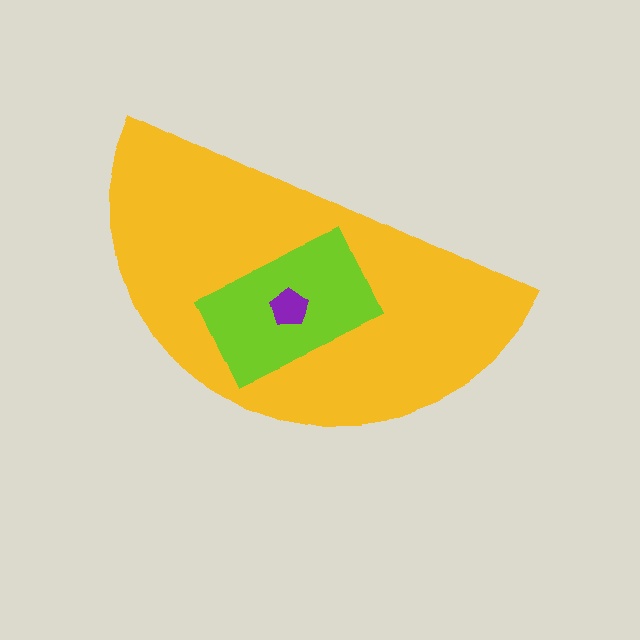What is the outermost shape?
The yellow semicircle.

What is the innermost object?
The purple pentagon.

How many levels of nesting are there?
3.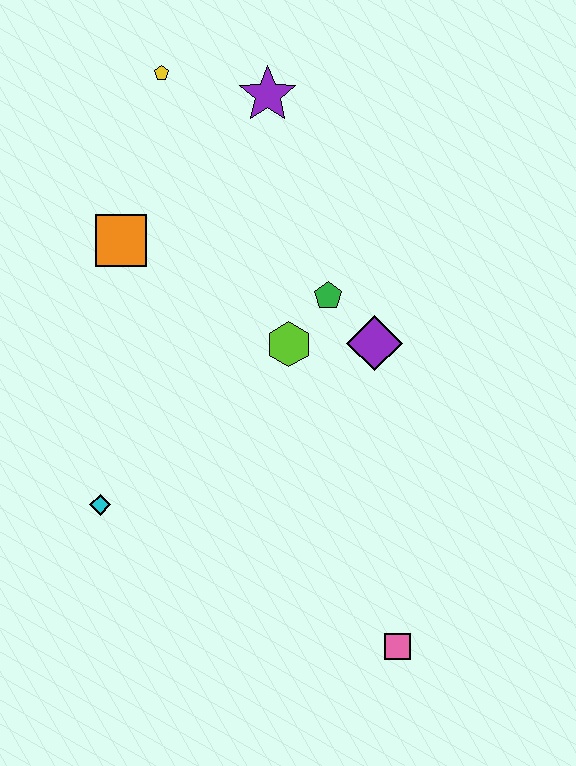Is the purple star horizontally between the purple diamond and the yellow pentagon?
Yes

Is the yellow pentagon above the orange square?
Yes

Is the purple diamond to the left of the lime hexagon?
No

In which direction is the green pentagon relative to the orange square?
The green pentagon is to the right of the orange square.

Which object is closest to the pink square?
The purple diamond is closest to the pink square.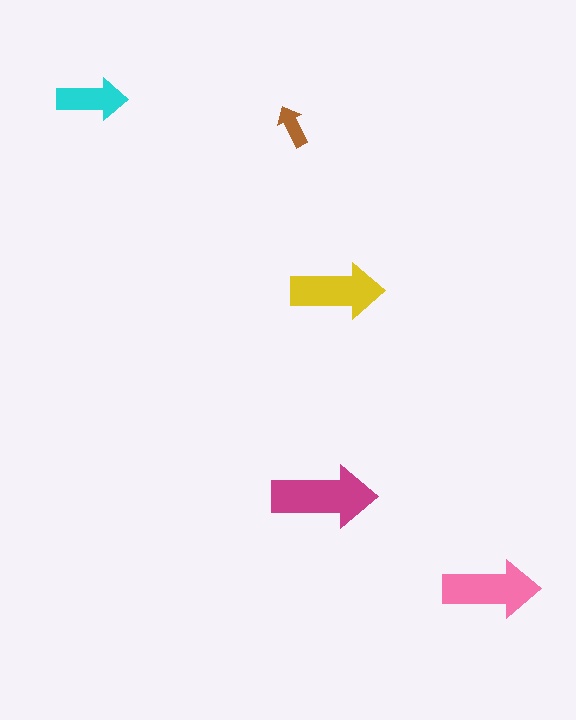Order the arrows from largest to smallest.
the magenta one, the pink one, the yellow one, the cyan one, the brown one.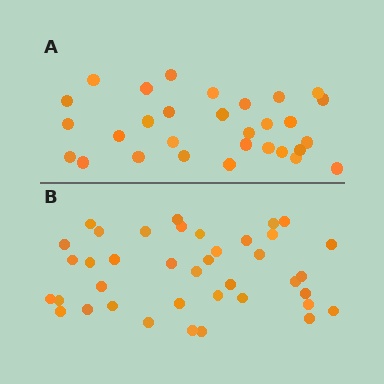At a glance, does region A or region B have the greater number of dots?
Region B (the bottom region) has more dots.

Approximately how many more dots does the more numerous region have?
Region B has roughly 8 or so more dots than region A.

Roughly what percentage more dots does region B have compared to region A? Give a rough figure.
About 30% more.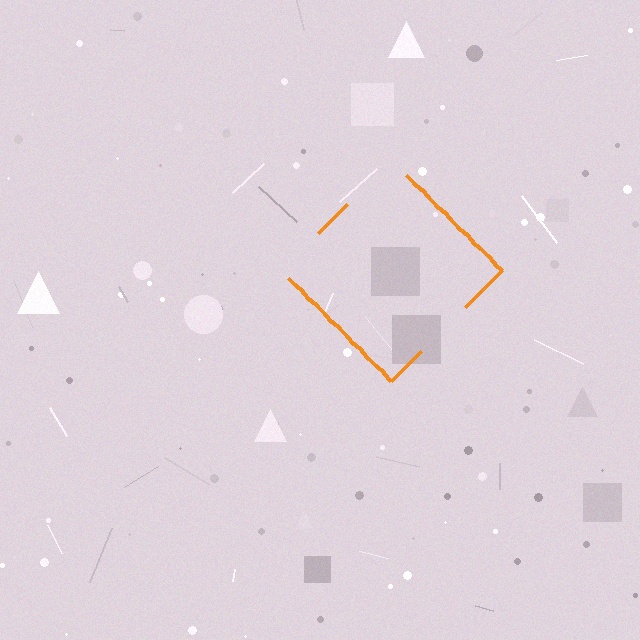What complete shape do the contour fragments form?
The contour fragments form a diamond.